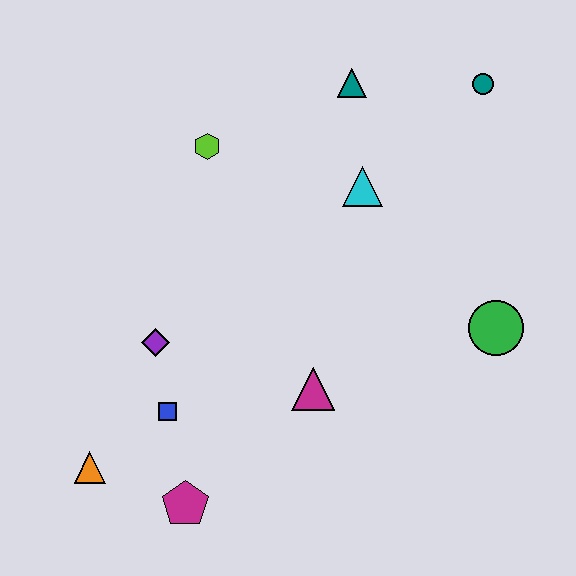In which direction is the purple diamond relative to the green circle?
The purple diamond is to the left of the green circle.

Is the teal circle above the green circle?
Yes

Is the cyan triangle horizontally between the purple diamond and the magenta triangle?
No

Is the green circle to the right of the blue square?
Yes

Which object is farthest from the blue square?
The teal circle is farthest from the blue square.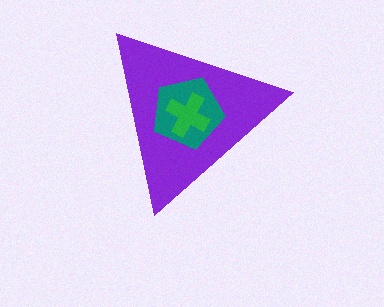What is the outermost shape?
The purple triangle.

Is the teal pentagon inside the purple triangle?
Yes.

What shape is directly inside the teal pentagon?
The green cross.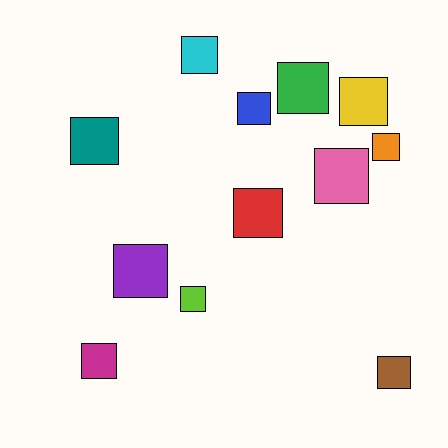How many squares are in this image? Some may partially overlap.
There are 12 squares.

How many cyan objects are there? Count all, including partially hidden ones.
There is 1 cyan object.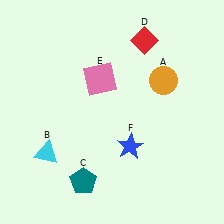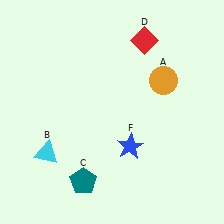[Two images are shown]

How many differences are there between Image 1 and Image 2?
There is 1 difference between the two images.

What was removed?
The pink square (E) was removed in Image 2.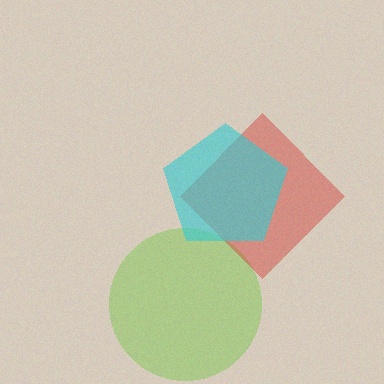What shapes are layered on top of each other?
The layered shapes are: a lime circle, a red diamond, a cyan pentagon.